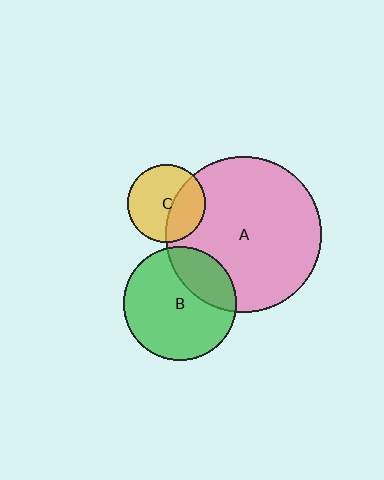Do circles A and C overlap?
Yes.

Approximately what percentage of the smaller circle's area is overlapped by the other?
Approximately 35%.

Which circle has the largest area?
Circle A (pink).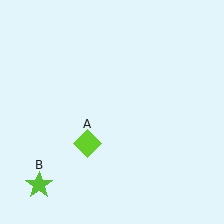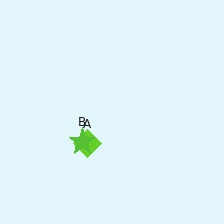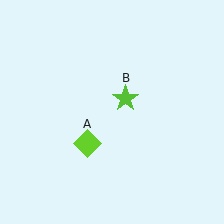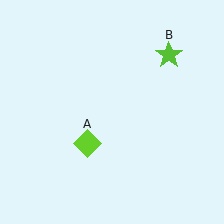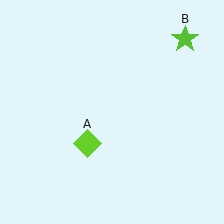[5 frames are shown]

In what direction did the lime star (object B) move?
The lime star (object B) moved up and to the right.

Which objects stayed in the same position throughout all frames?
Lime diamond (object A) remained stationary.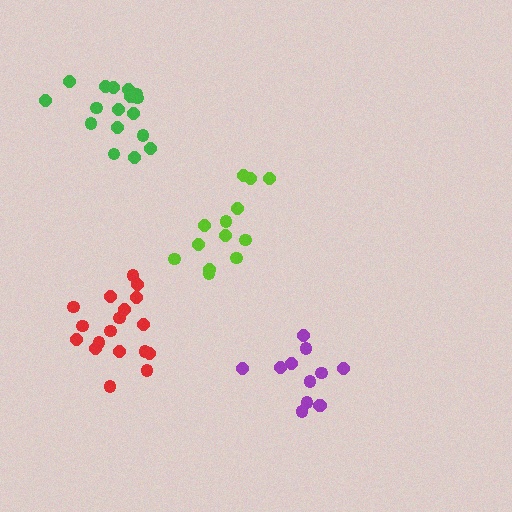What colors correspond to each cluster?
The clusters are colored: lime, purple, red, green.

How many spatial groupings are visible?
There are 4 spatial groupings.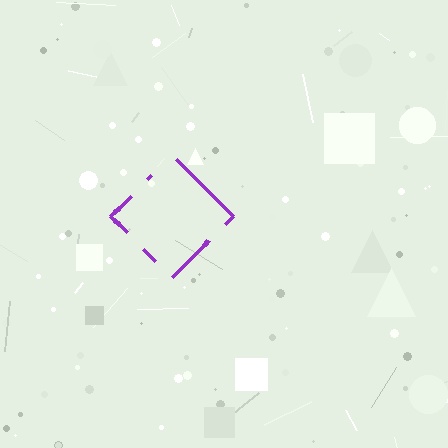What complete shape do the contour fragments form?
The contour fragments form a diamond.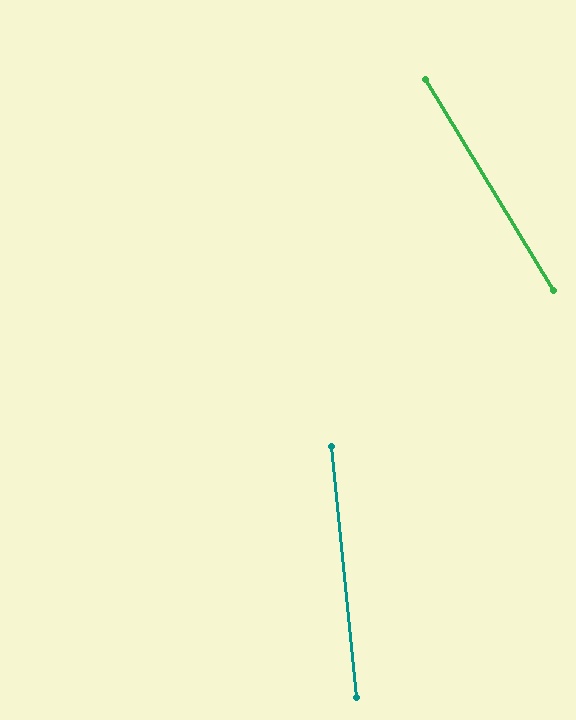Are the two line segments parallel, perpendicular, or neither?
Neither parallel nor perpendicular — they differ by about 25°.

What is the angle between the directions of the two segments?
Approximately 25 degrees.